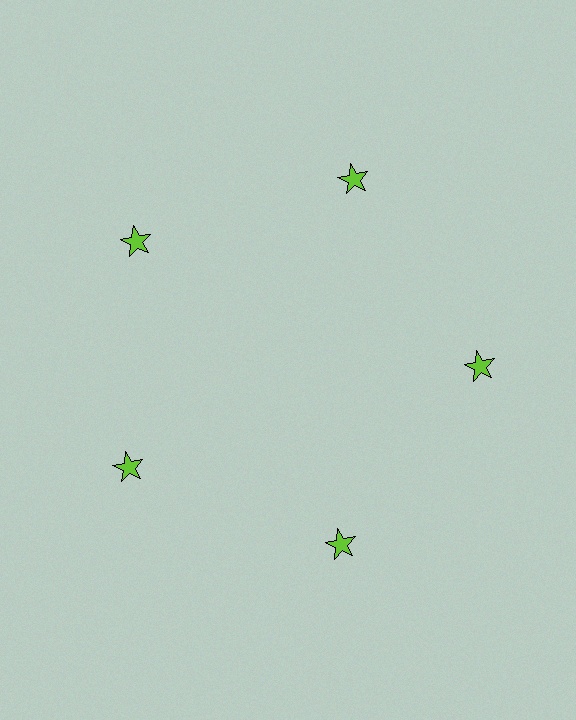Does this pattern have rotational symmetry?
Yes, this pattern has 5-fold rotational symmetry. It looks the same after rotating 72 degrees around the center.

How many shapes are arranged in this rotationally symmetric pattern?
There are 5 shapes, arranged in 5 groups of 1.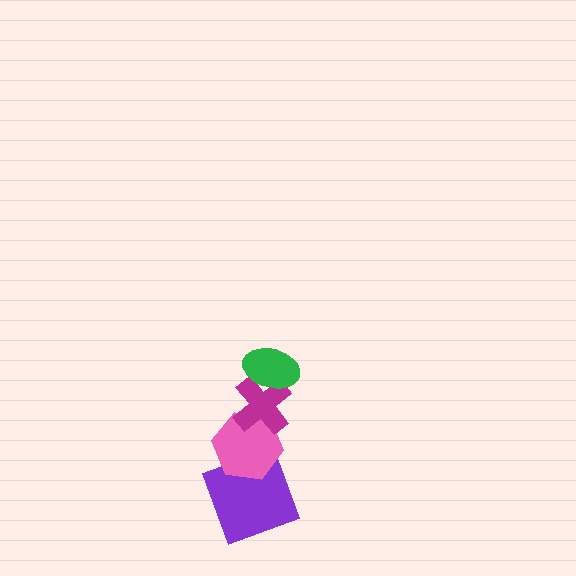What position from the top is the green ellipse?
The green ellipse is 1st from the top.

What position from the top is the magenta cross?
The magenta cross is 2nd from the top.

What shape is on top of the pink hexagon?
The magenta cross is on top of the pink hexagon.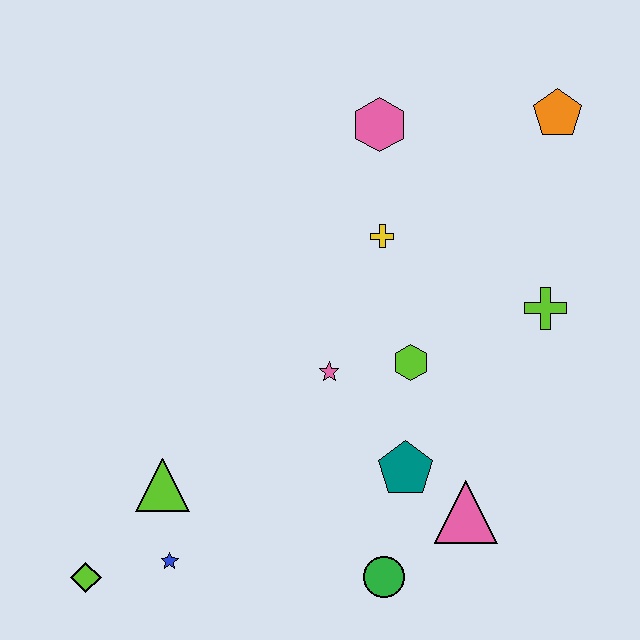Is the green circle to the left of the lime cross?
Yes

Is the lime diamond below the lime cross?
Yes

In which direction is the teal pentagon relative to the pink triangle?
The teal pentagon is to the left of the pink triangle.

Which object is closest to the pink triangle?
The teal pentagon is closest to the pink triangle.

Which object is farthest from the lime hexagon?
The lime diamond is farthest from the lime hexagon.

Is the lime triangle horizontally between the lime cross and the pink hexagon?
No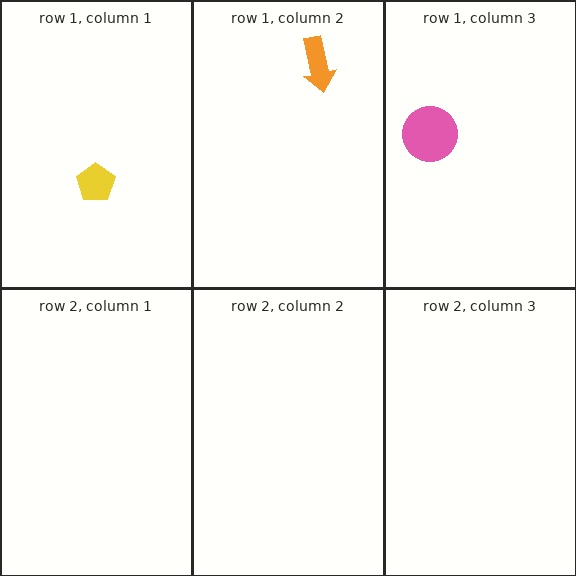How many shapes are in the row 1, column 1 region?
1.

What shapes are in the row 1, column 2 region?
The orange arrow.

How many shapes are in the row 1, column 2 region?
1.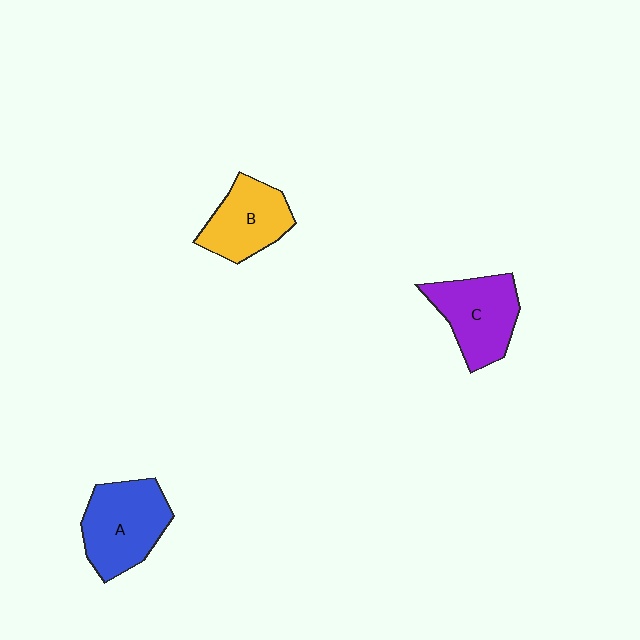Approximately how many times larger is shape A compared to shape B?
Approximately 1.2 times.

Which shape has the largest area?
Shape A (blue).